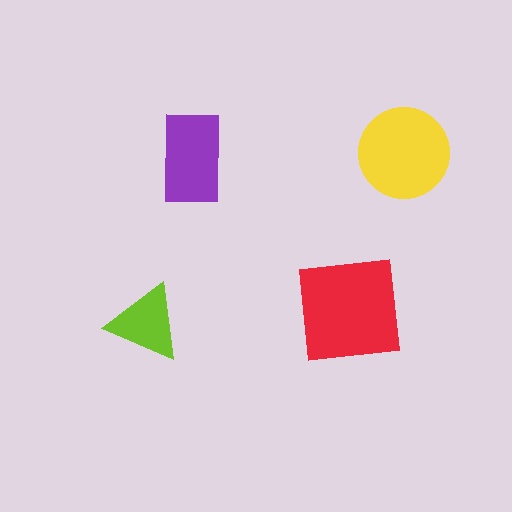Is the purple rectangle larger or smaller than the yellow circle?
Smaller.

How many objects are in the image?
There are 4 objects in the image.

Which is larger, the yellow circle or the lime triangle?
The yellow circle.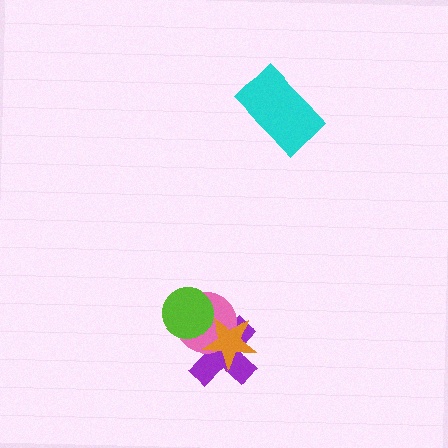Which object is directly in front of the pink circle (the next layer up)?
The lime circle is directly in front of the pink circle.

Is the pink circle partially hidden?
Yes, it is partially covered by another shape.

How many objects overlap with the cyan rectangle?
0 objects overlap with the cyan rectangle.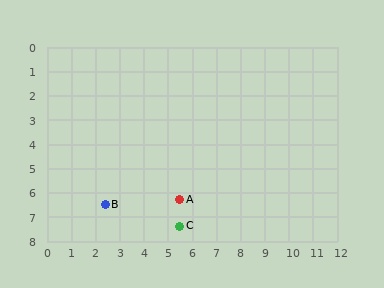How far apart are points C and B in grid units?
Points C and B are about 3.2 grid units apart.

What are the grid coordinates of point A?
Point A is at approximately (5.5, 6.3).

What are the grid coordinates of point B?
Point B is at approximately (2.4, 6.5).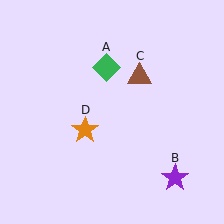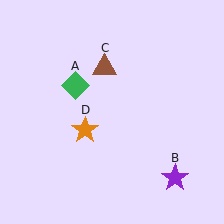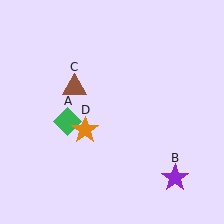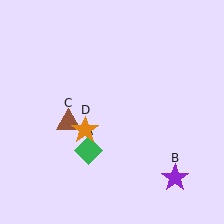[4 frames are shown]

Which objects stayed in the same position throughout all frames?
Purple star (object B) and orange star (object D) remained stationary.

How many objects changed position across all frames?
2 objects changed position: green diamond (object A), brown triangle (object C).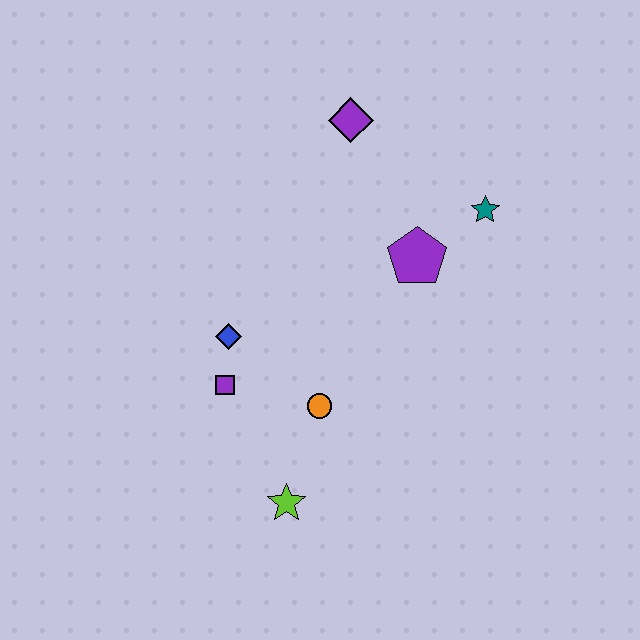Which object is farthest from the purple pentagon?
The lime star is farthest from the purple pentagon.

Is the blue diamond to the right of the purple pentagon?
No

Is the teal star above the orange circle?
Yes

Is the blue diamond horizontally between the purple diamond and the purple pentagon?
No